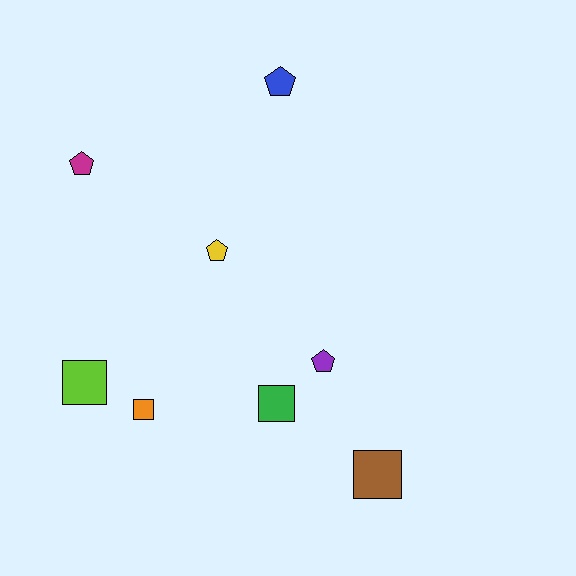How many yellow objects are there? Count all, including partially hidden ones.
There is 1 yellow object.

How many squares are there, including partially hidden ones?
There are 4 squares.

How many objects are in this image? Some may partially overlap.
There are 8 objects.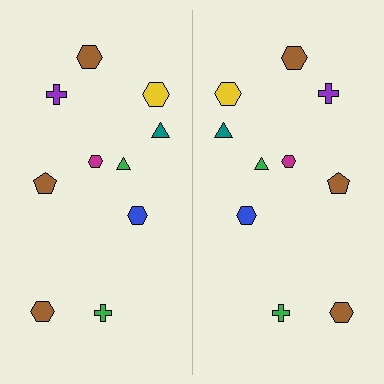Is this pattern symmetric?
Yes, this pattern has bilateral (reflection) symmetry.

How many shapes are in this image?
There are 20 shapes in this image.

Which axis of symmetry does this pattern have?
The pattern has a vertical axis of symmetry running through the center of the image.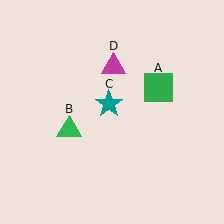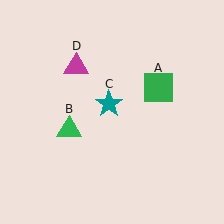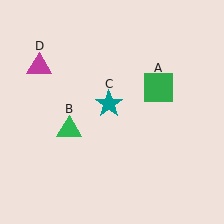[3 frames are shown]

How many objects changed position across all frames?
1 object changed position: magenta triangle (object D).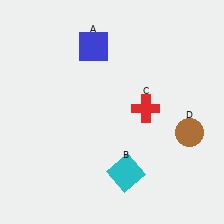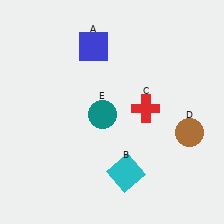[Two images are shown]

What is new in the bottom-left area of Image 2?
A teal circle (E) was added in the bottom-left area of Image 2.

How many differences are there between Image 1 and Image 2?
There is 1 difference between the two images.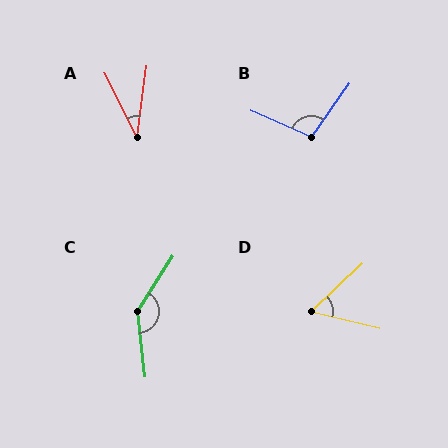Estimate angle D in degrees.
Approximately 57 degrees.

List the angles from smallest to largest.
A (34°), D (57°), B (101°), C (141°).